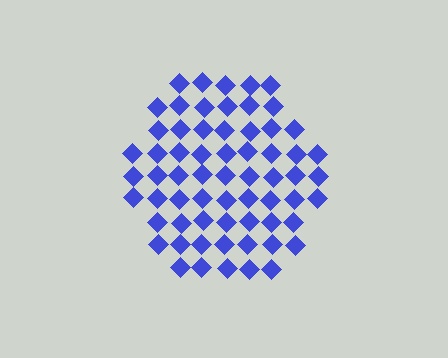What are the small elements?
The small elements are diamonds.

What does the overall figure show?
The overall figure shows a hexagon.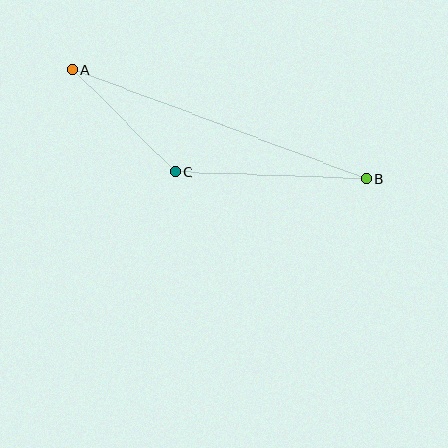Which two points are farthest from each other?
Points A and B are farthest from each other.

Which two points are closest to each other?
Points A and C are closest to each other.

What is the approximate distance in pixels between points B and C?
The distance between B and C is approximately 191 pixels.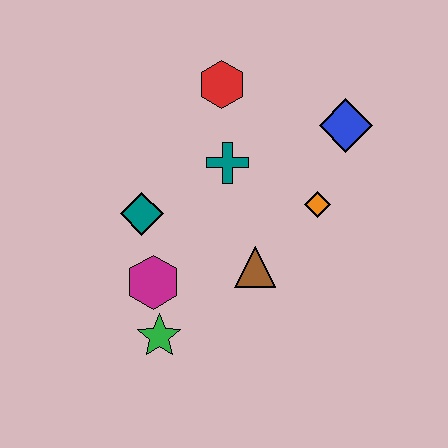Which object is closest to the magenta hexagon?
The green star is closest to the magenta hexagon.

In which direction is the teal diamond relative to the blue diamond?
The teal diamond is to the left of the blue diamond.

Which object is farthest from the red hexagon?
The green star is farthest from the red hexagon.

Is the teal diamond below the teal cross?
Yes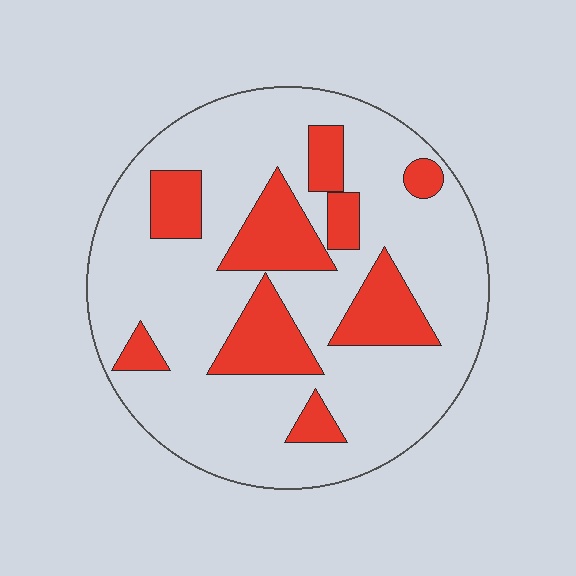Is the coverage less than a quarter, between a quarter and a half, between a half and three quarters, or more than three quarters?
Less than a quarter.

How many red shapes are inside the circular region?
9.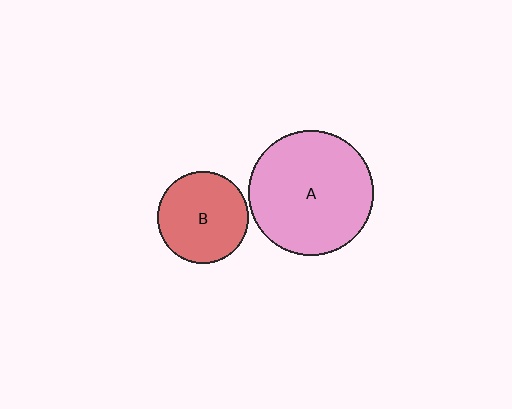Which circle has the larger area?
Circle A (pink).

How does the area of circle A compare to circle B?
Approximately 1.9 times.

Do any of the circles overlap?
No, none of the circles overlap.